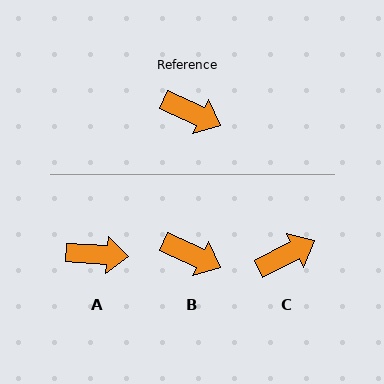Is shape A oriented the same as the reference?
No, it is off by about 21 degrees.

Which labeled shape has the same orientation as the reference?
B.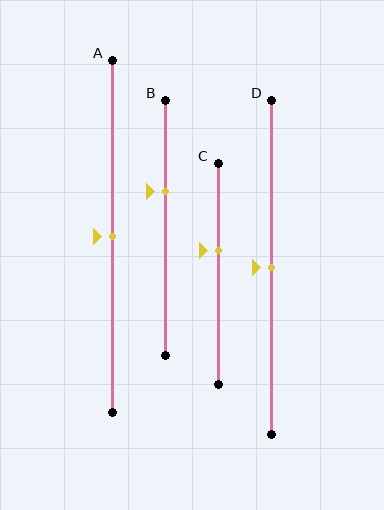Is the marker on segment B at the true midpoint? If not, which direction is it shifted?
No, the marker on segment B is shifted upward by about 14% of the segment length.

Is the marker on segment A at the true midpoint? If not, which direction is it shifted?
Yes, the marker on segment A is at the true midpoint.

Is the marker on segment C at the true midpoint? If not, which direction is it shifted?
No, the marker on segment C is shifted upward by about 11% of the segment length.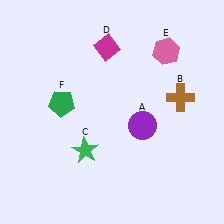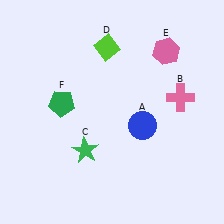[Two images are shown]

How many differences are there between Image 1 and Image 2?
There are 3 differences between the two images.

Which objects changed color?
A changed from purple to blue. B changed from brown to pink. D changed from magenta to lime.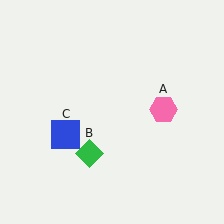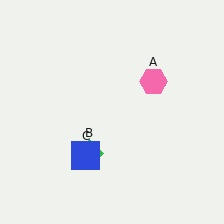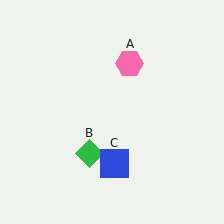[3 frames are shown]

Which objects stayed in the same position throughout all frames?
Green diamond (object B) remained stationary.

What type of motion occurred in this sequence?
The pink hexagon (object A), blue square (object C) rotated counterclockwise around the center of the scene.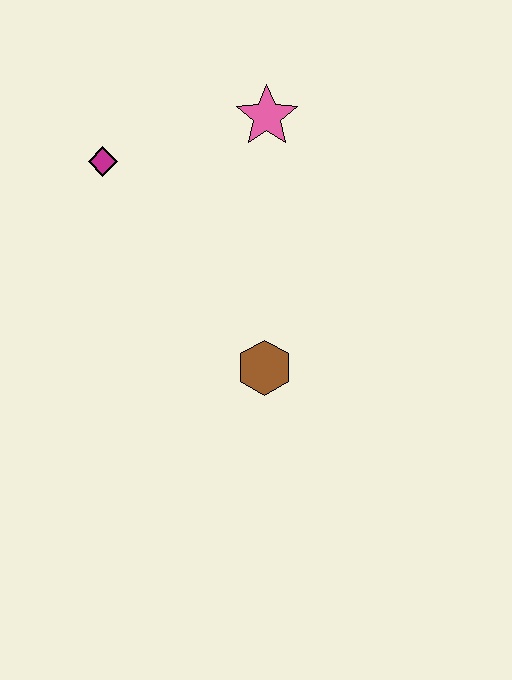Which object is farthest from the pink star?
The brown hexagon is farthest from the pink star.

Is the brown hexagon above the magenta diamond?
No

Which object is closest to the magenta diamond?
The pink star is closest to the magenta diamond.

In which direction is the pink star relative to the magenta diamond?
The pink star is to the right of the magenta diamond.